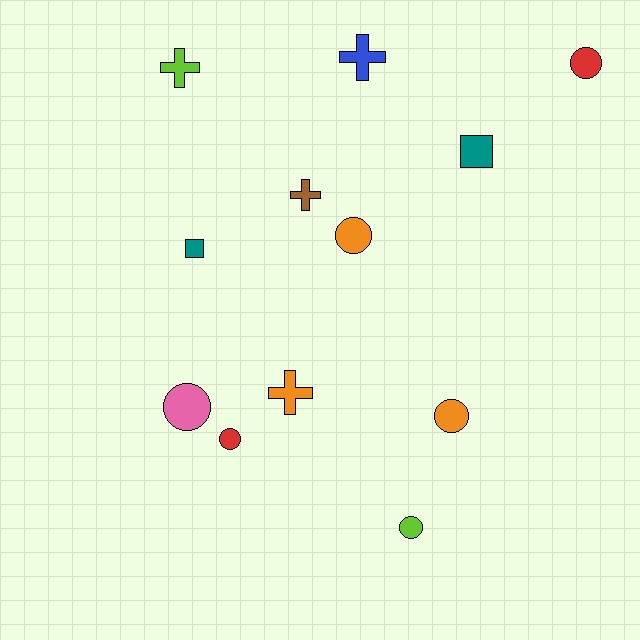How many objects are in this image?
There are 12 objects.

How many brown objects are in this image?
There is 1 brown object.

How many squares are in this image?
There are 2 squares.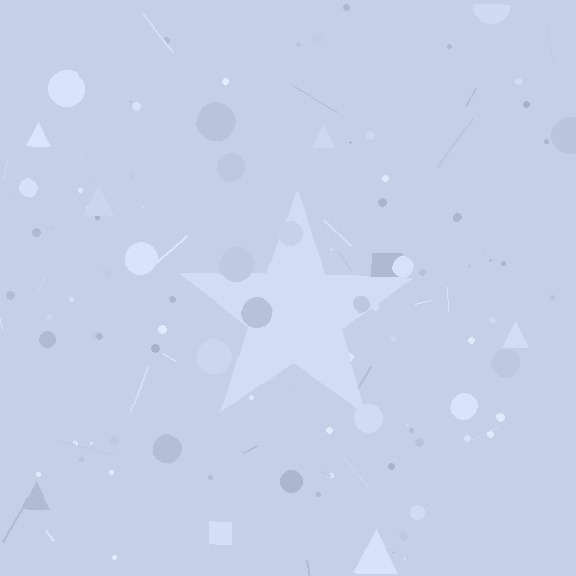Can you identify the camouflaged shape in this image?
The camouflaged shape is a star.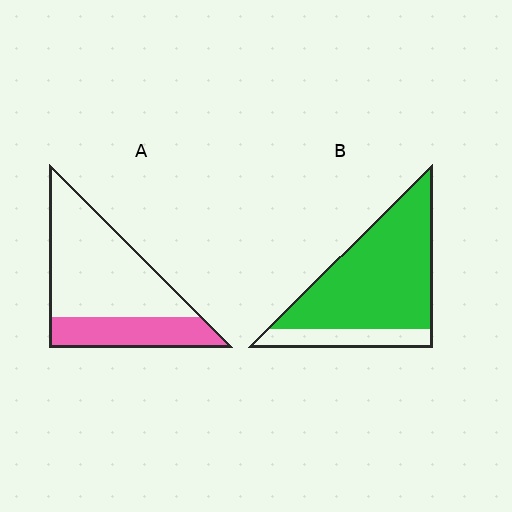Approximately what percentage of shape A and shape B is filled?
A is approximately 30% and B is approximately 80%.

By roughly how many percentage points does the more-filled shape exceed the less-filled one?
By roughly 50 percentage points (B over A).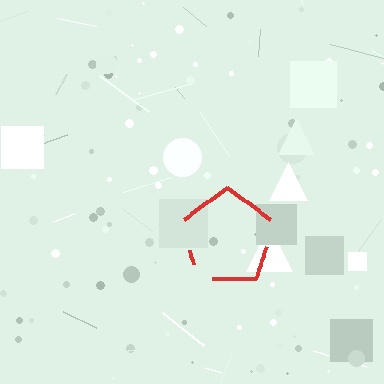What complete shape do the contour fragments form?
The contour fragments form a pentagon.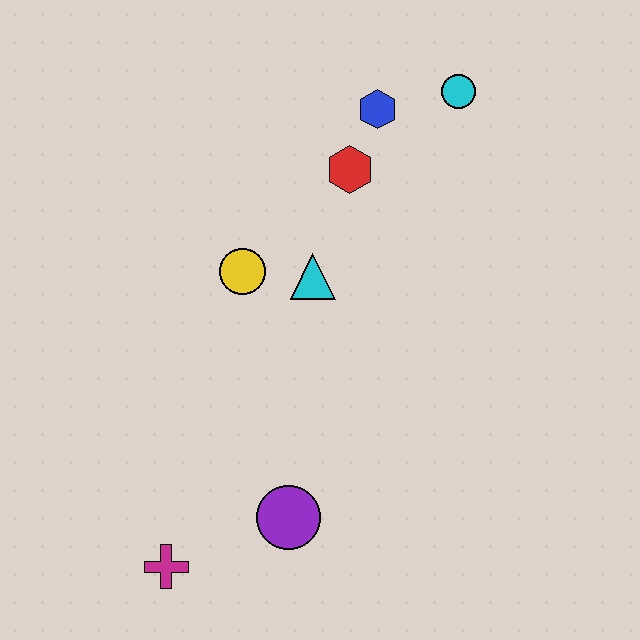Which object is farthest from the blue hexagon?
The magenta cross is farthest from the blue hexagon.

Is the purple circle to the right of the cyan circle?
No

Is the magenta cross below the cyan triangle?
Yes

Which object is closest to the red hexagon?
The blue hexagon is closest to the red hexagon.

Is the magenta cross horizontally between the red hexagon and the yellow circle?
No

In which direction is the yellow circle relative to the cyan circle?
The yellow circle is to the left of the cyan circle.